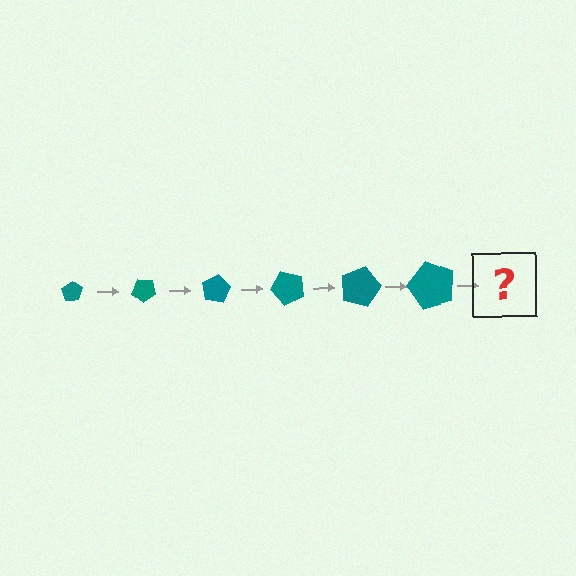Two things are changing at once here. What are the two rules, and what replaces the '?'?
The two rules are that the pentagon grows larger each step and it rotates 40 degrees each step. The '?' should be a pentagon, larger than the previous one and rotated 240 degrees from the start.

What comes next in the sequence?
The next element should be a pentagon, larger than the previous one and rotated 240 degrees from the start.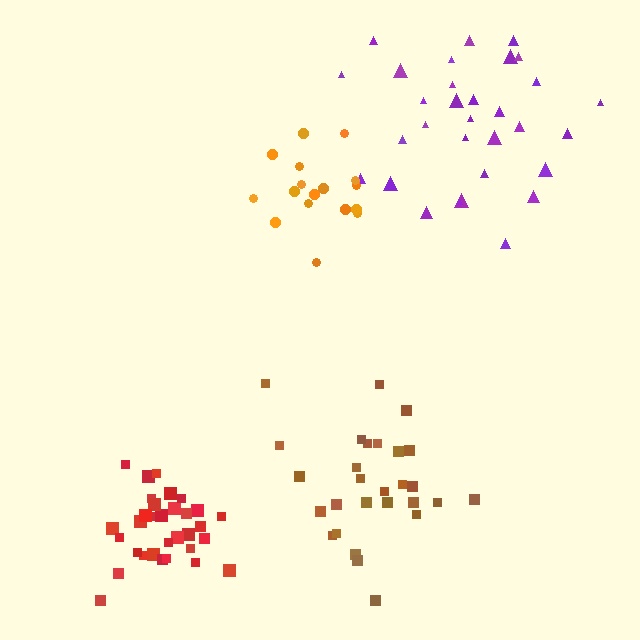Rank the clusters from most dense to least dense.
red, orange, purple, brown.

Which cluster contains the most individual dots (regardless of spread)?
Red (34).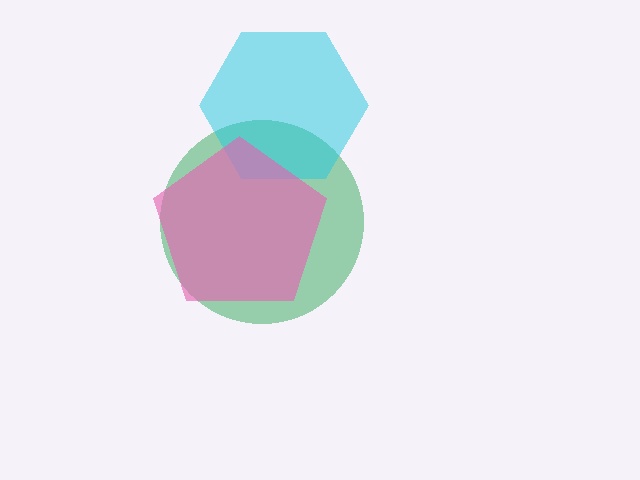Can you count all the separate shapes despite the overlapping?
Yes, there are 3 separate shapes.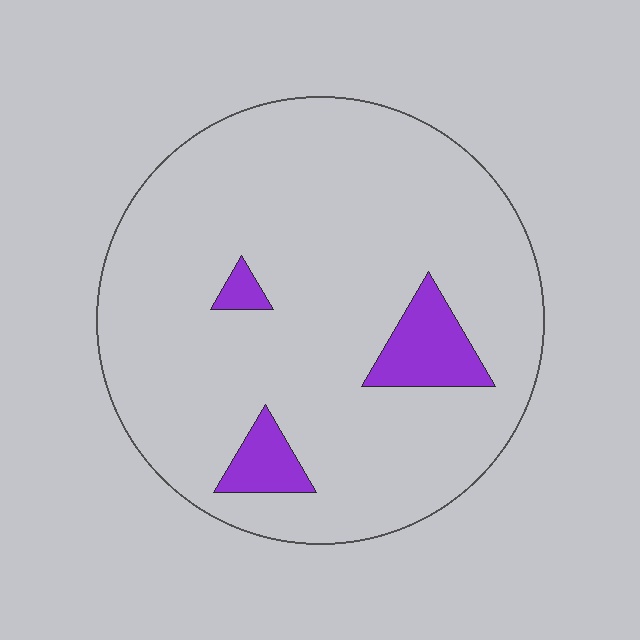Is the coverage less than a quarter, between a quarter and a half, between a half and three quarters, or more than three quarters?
Less than a quarter.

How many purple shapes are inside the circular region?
3.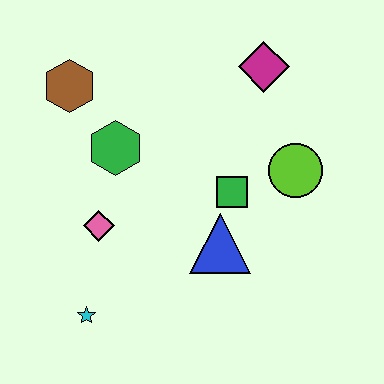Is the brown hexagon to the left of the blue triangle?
Yes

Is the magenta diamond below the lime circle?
No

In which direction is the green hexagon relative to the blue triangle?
The green hexagon is to the left of the blue triangle.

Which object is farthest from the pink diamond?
The magenta diamond is farthest from the pink diamond.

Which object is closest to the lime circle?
The green square is closest to the lime circle.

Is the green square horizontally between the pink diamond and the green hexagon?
No